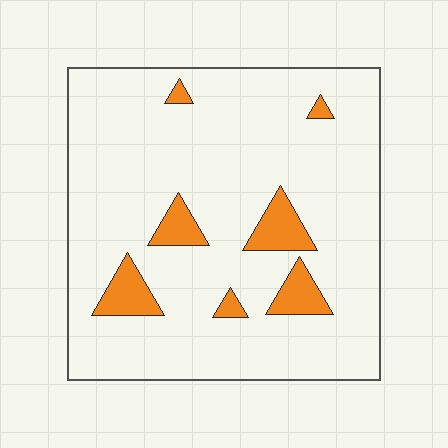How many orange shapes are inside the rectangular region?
7.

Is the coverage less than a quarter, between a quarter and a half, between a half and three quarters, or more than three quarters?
Less than a quarter.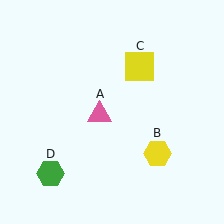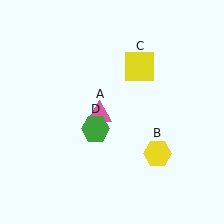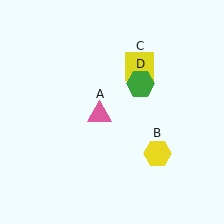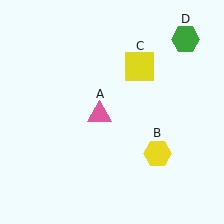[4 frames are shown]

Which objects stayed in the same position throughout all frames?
Pink triangle (object A) and yellow hexagon (object B) and yellow square (object C) remained stationary.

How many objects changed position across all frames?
1 object changed position: green hexagon (object D).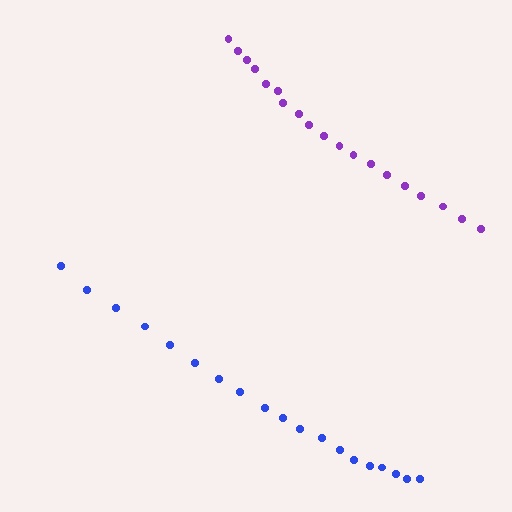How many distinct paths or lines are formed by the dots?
There are 2 distinct paths.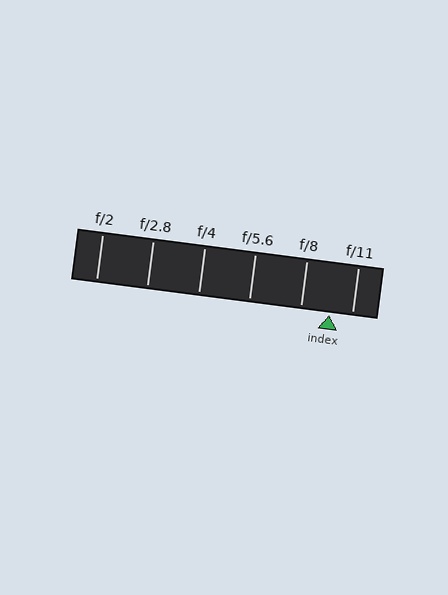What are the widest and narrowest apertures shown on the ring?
The widest aperture shown is f/2 and the narrowest is f/11.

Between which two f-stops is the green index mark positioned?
The index mark is between f/8 and f/11.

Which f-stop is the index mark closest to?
The index mark is closest to f/11.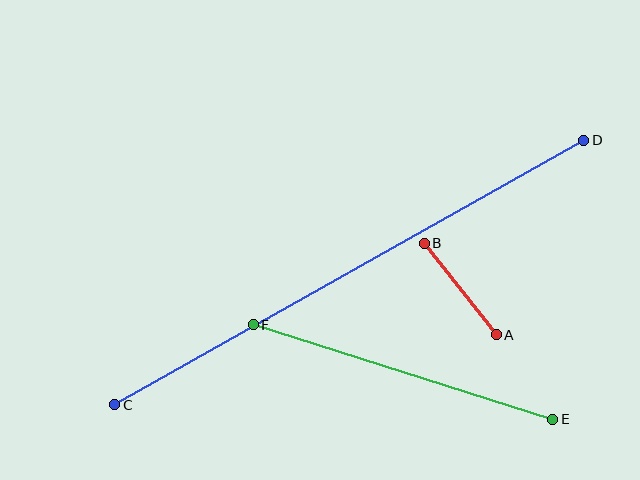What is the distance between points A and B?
The distance is approximately 116 pixels.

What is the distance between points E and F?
The distance is approximately 314 pixels.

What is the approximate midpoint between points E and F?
The midpoint is at approximately (403, 372) pixels.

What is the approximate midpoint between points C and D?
The midpoint is at approximately (349, 272) pixels.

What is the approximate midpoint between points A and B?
The midpoint is at approximately (460, 289) pixels.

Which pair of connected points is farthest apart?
Points C and D are farthest apart.